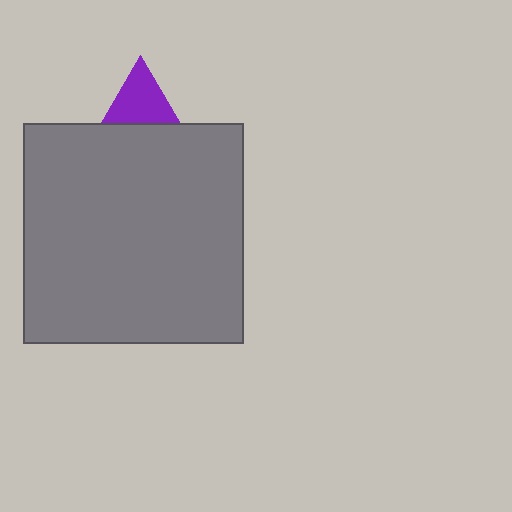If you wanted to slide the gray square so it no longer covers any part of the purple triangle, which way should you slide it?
Slide it down — that is the most direct way to separate the two shapes.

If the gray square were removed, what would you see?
You would see the complete purple triangle.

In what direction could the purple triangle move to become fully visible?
The purple triangle could move up. That would shift it out from behind the gray square entirely.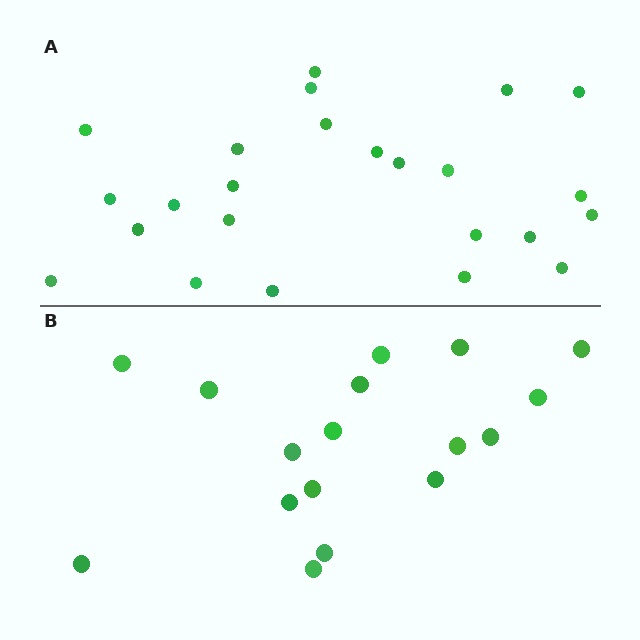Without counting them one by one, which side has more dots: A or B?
Region A (the top region) has more dots.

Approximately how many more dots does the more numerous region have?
Region A has roughly 8 or so more dots than region B.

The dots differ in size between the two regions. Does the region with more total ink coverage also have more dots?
No. Region B has more total ink coverage because its dots are larger, but region A actually contains more individual dots. Total area can be misleading — the number of items is what matters here.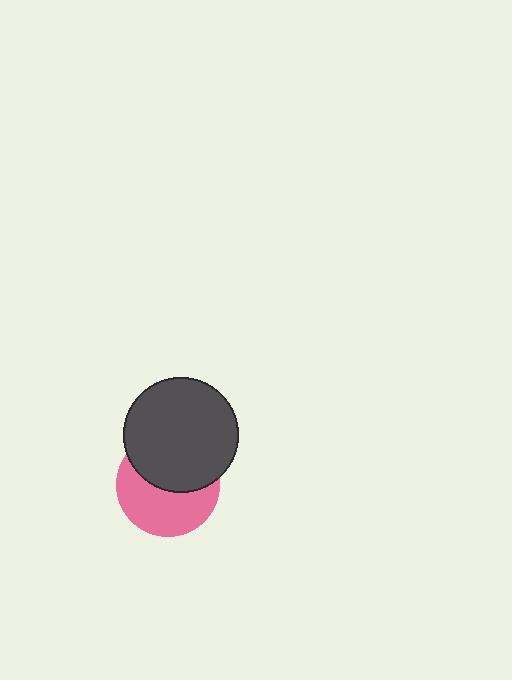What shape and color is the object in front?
The object in front is a dark gray circle.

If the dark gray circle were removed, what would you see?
You would see the complete pink circle.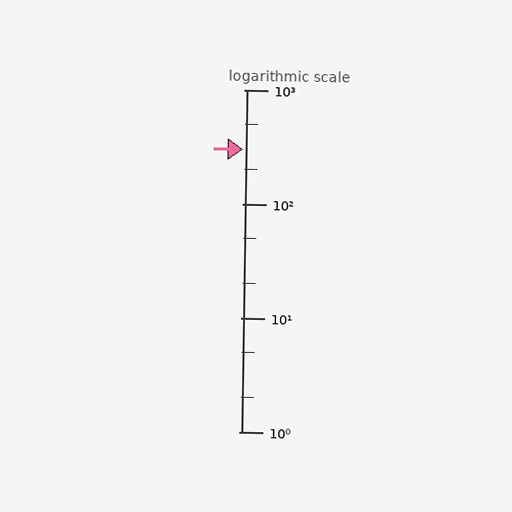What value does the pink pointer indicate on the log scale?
The pointer indicates approximately 300.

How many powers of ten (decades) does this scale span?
The scale spans 3 decades, from 1 to 1000.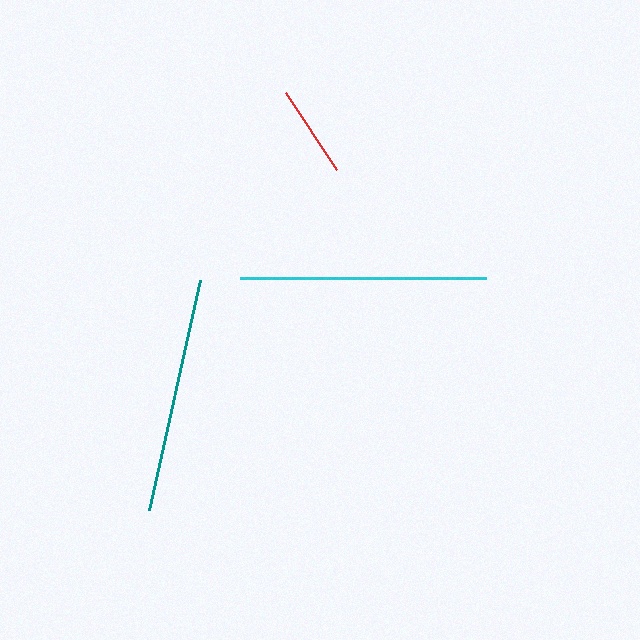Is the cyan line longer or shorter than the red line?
The cyan line is longer than the red line.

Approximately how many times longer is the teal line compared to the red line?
The teal line is approximately 2.5 times the length of the red line.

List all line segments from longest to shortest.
From longest to shortest: cyan, teal, red.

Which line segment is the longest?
The cyan line is the longest at approximately 246 pixels.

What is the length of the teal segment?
The teal segment is approximately 236 pixels long.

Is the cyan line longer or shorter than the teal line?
The cyan line is longer than the teal line.